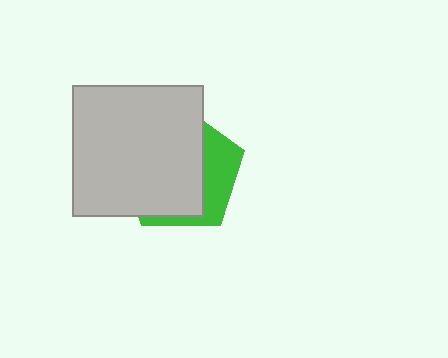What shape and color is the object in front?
The object in front is a light gray square.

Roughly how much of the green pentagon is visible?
A small part of it is visible (roughly 31%).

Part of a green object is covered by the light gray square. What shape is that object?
It is a pentagon.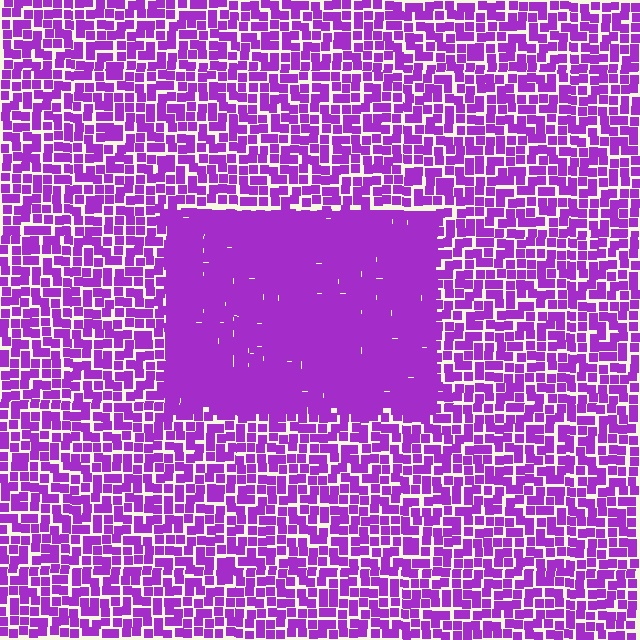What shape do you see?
I see a rectangle.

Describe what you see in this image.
The image contains small purple elements arranged at two different densities. A rectangle-shaped region is visible where the elements are more densely packed than the surrounding area.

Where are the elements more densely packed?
The elements are more densely packed inside the rectangle boundary.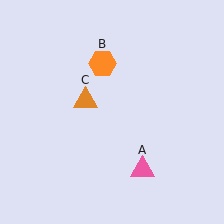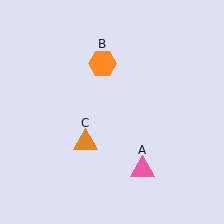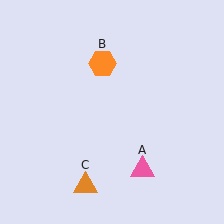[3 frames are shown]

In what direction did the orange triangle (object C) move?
The orange triangle (object C) moved down.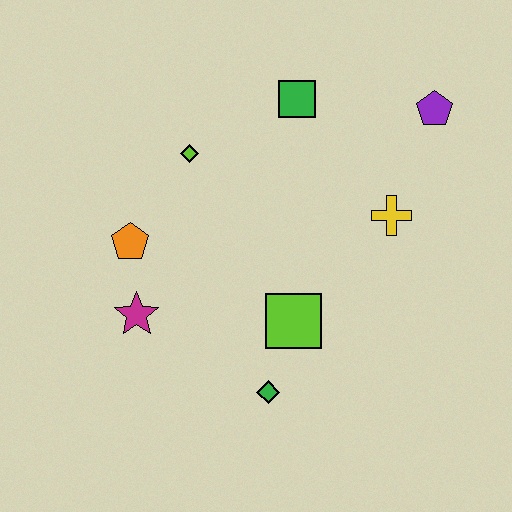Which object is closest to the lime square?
The green diamond is closest to the lime square.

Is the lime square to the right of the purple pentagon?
No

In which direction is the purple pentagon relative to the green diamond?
The purple pentagon is above the green diamond.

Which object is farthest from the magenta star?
The purple pentagon is farthest from the magenta star.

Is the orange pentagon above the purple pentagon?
No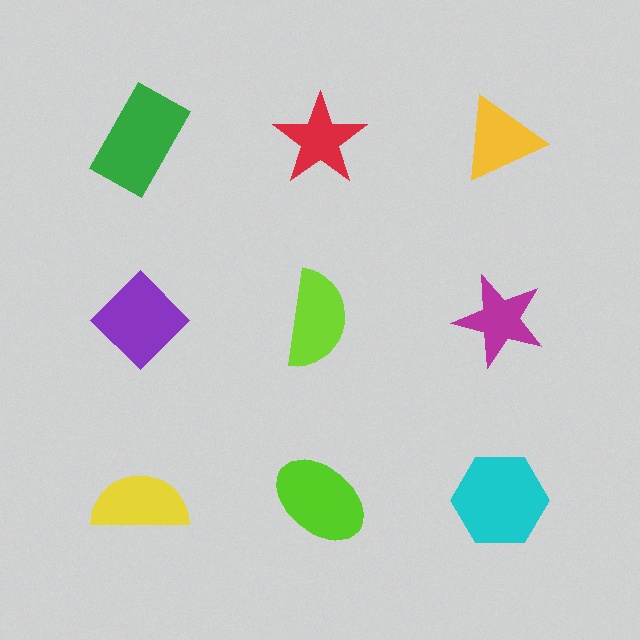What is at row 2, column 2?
A lime semicircle.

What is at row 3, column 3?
A cyan hexagon.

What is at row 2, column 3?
A magenta star.